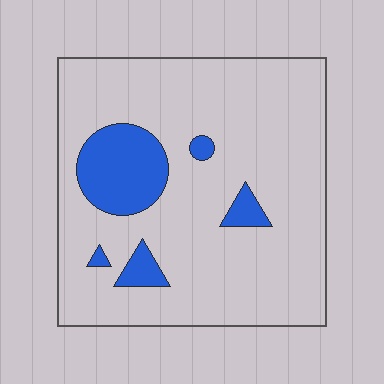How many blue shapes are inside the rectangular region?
5.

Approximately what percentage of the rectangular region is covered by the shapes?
Approximately 15%.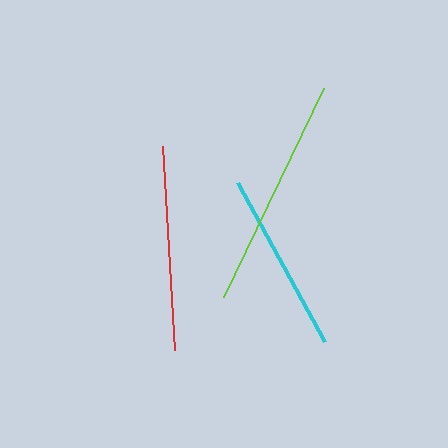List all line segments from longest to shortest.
From longest to shortest: lime, red, cyan.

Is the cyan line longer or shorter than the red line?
The red line is longer than the cyan line.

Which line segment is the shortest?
The cyan line is the shortest at approximately 180 pixels.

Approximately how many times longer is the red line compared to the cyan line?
The red line is approximately 1.1 times the length of the cyan line.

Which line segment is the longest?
The lime line is the longest at approximately 232 pixels.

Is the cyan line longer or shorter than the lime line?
The lime line is longer than the cyan line.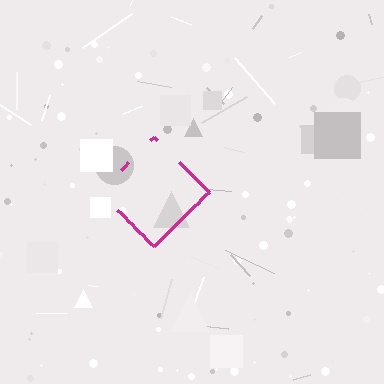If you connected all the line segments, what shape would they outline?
They would outline a diamond.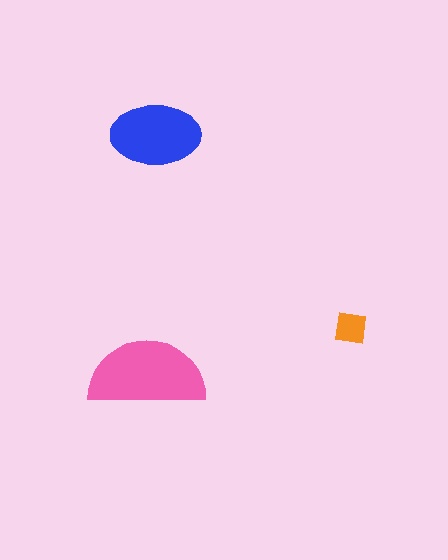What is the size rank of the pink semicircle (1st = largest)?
1st.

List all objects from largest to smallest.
The pink semicircle, the blue ellipse, the orange square.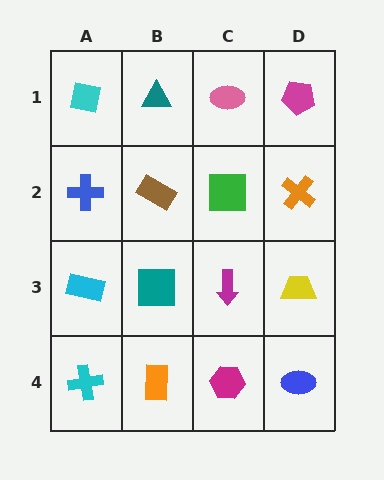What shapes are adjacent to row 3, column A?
A blue cross (row 2, column A), a cyan cross (row 4, column A), a teal square (row 3, column B).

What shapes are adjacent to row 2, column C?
A pink ellipse (row 1, column C), a magenta arrow (row 3, column C), a brown rectangle (row 2, column B), an orange cross (row 2, column D).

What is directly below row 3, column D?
A blue ellipse.